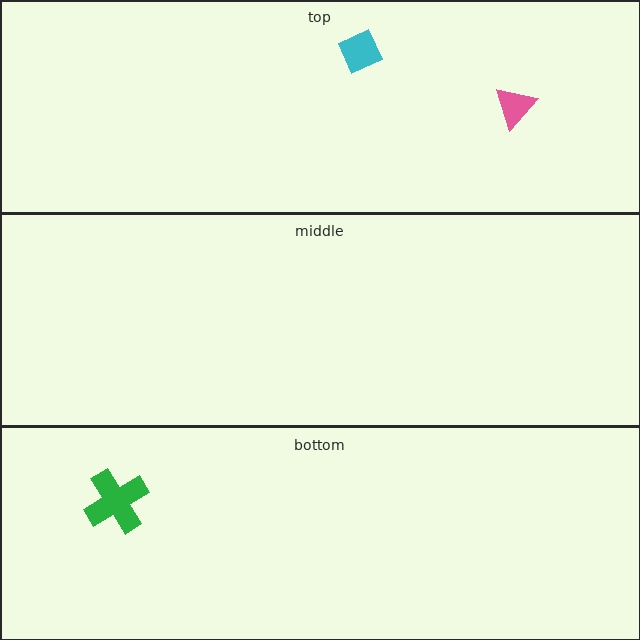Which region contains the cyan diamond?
The top region.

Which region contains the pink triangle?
The top region.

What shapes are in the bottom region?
The green cross.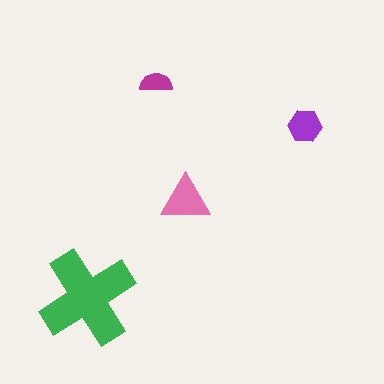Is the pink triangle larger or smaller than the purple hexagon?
Larger.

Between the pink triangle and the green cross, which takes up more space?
The green cross.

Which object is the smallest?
The magenta semicircle.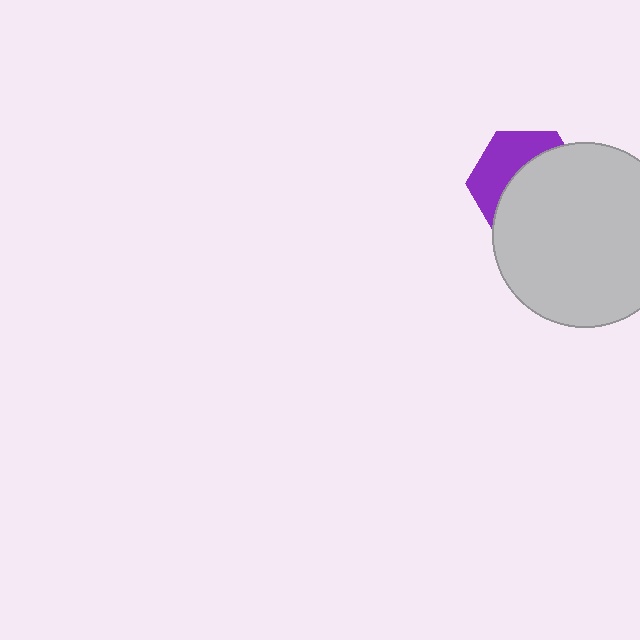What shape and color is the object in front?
The object in front is a light gray circle.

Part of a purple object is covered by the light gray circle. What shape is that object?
It is a hexagon.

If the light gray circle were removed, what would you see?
You would see the complete purple hexagon.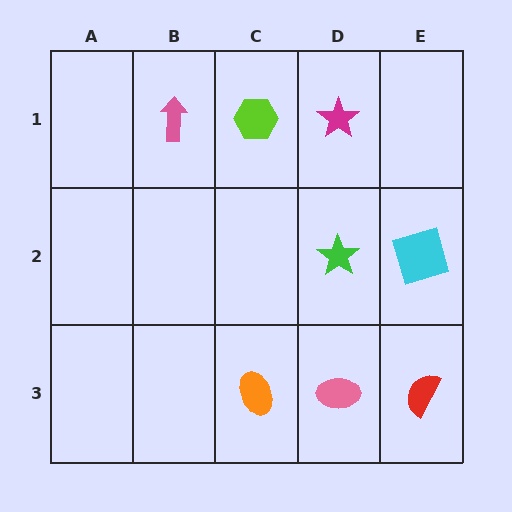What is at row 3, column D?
A pink ellipse.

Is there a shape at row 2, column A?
No, that cell is empty.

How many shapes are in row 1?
3 shapes.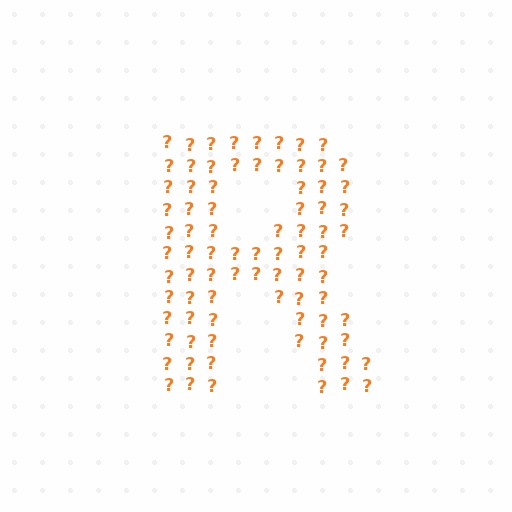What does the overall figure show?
The overall figure shows the letter R.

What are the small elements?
The small elements are question marks.